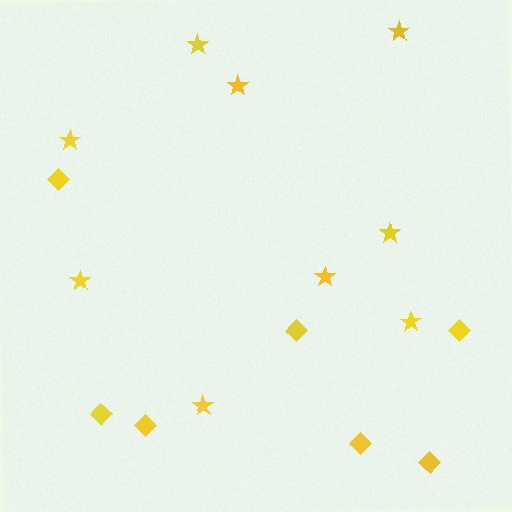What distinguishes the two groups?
There are 2 groups: one group of diamonds (7) and one group of stars (9).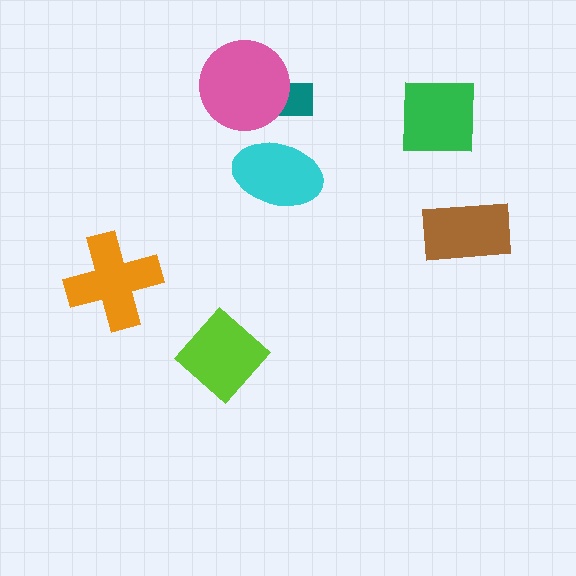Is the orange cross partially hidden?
No, no other shape covers it.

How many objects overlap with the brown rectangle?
0 objects overlap with the brown rectangle.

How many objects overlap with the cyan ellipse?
0 objects overlap with the cyan ellipse.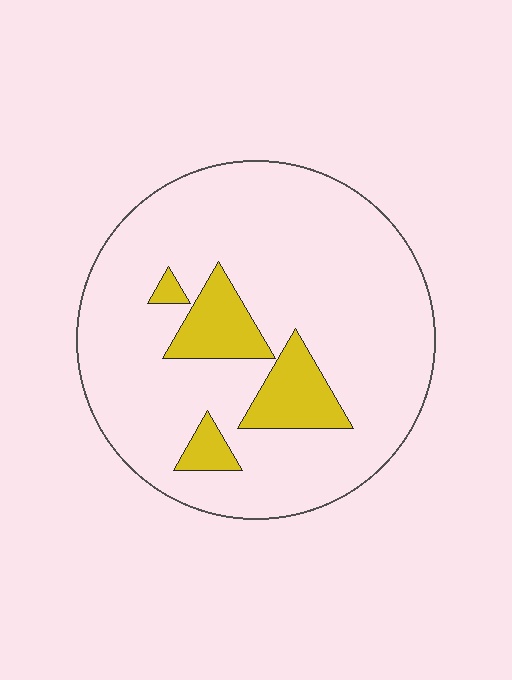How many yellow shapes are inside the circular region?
4.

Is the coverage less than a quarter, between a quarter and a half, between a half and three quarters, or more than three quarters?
Less than a quarter.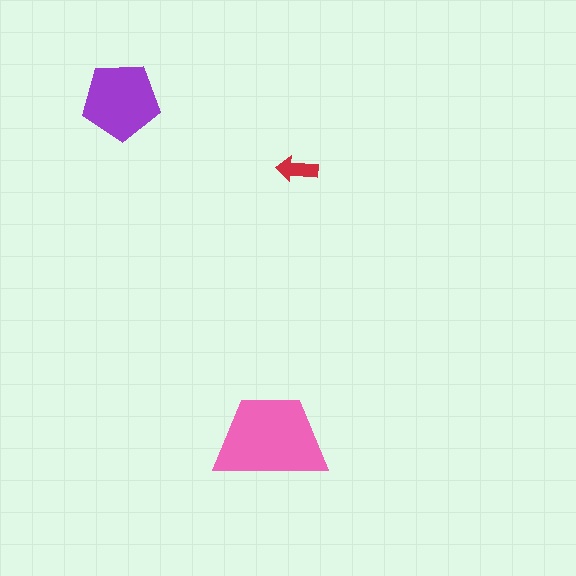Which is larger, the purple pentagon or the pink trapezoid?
The pink trapezoid.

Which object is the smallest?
The red arrow.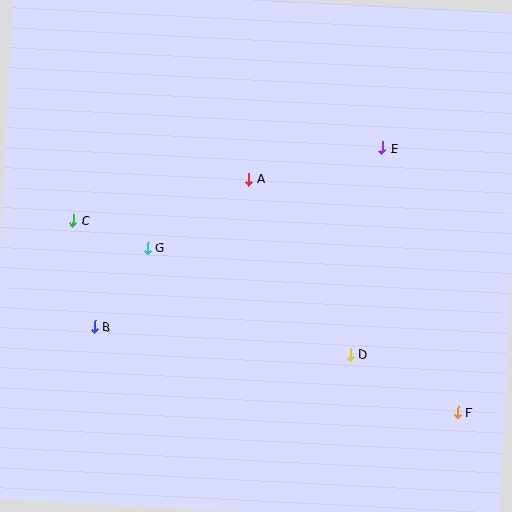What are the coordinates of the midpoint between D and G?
The midpoint between D and G is at (249, 301).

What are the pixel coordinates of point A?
Point A is at (249, 179).